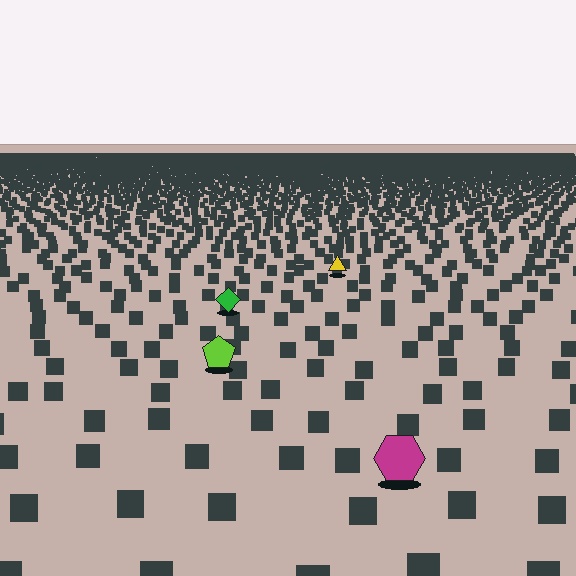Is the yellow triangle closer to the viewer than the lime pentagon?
No. The lime pentagon is closer — you can tell from the texture gradient: the ground texture is coarser near it.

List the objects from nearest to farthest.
From nearest to farthest: the magenta hexagon, the lime pentagon, the green diamond, the yellow triangle.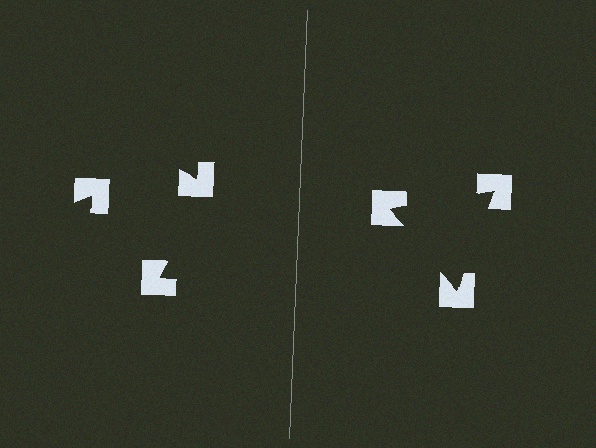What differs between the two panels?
The notched squares are positioned identically on both sides; only the wedge orientations differ. On the right they align to a triangle; on the left they are misaligned.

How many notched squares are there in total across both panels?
6 — 3 on each side.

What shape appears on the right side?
An illusory triangle.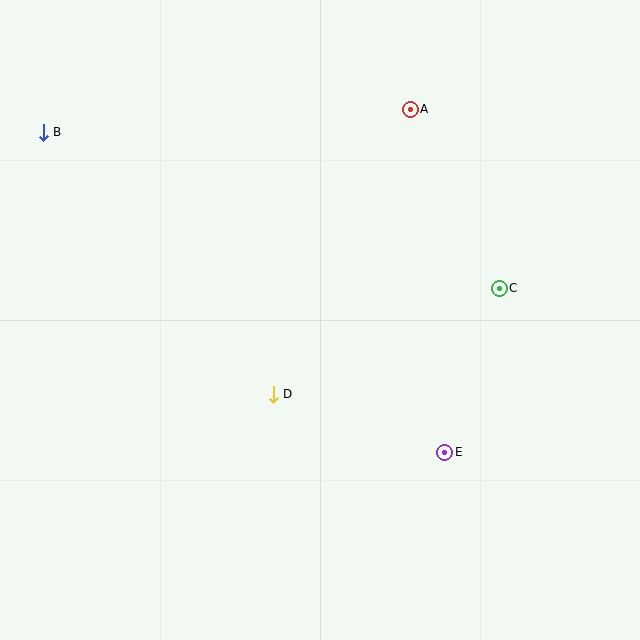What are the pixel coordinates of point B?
Point B is at (43, 132).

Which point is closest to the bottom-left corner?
Point D is closest to the bottom-left corner.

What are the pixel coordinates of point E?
Point E is at (445, 452).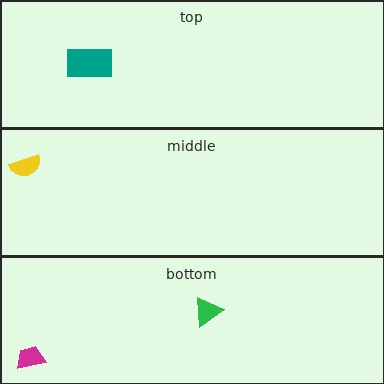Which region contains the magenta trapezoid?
The bottom region.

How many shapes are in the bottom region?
2.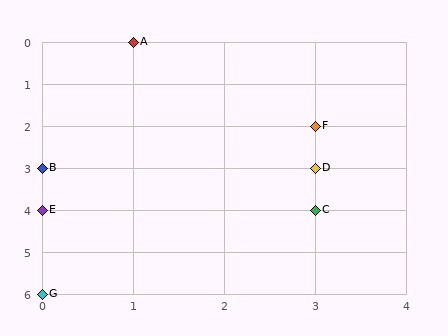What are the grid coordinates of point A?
Point A is at grid coordinates (1, 0).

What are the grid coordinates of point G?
Point G is at grid coordinates (0, 6).